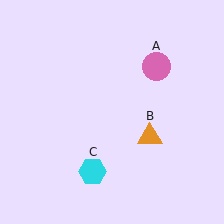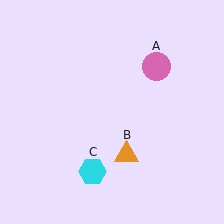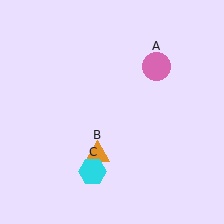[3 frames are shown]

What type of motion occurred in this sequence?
The orange triangle (object B) rotated clockwise around the center of the scene.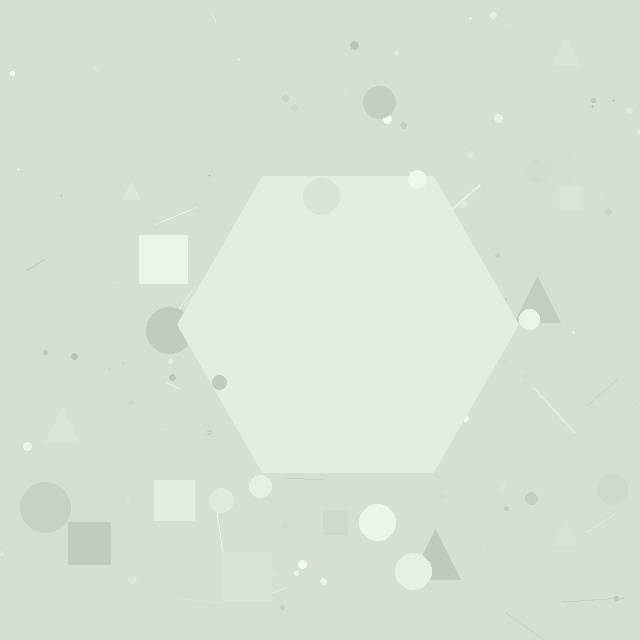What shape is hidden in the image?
A hexagon is hidden in the image.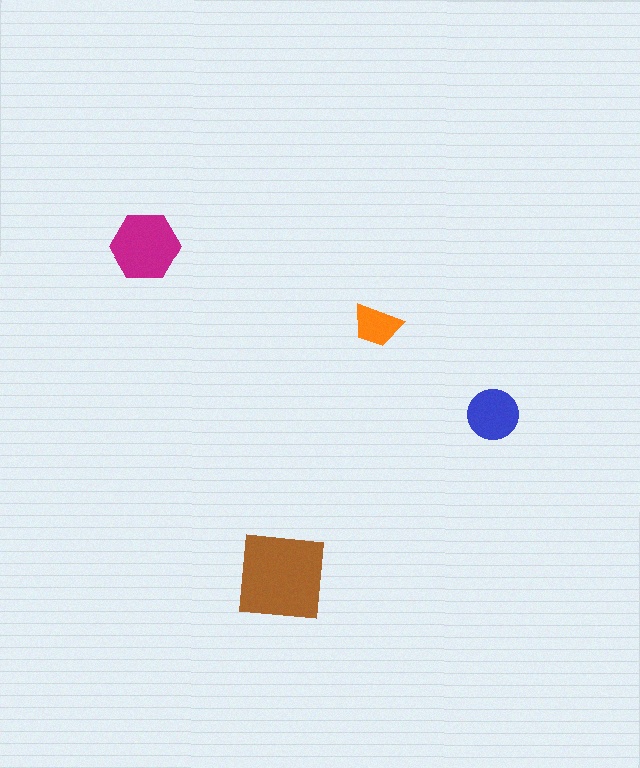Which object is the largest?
The brown square.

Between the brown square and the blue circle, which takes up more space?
The brown square.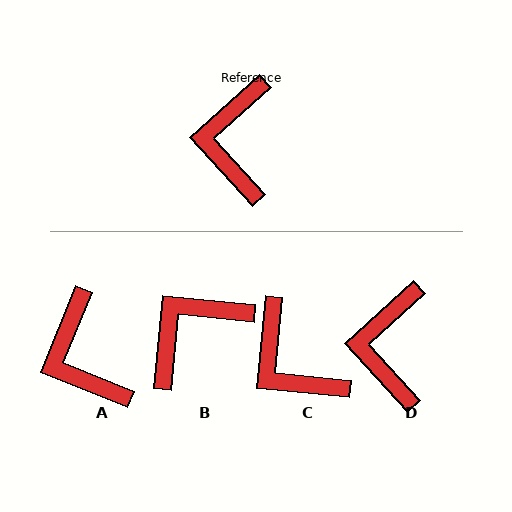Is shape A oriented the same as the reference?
No, it is off by about 26 degrees.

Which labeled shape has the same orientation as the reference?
D.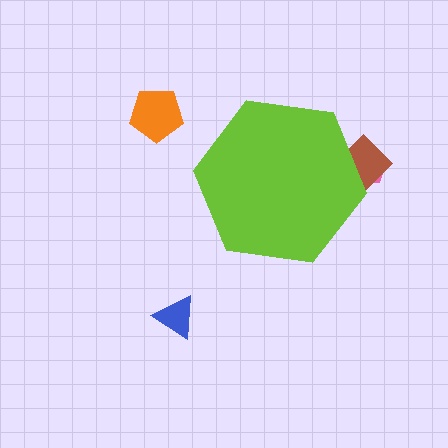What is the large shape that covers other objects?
A lime hexagon.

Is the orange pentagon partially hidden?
No, the orange pentagon is fully visible.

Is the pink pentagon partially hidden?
Yes, the pink pentagon is partially hidden behind the lime hexagon.